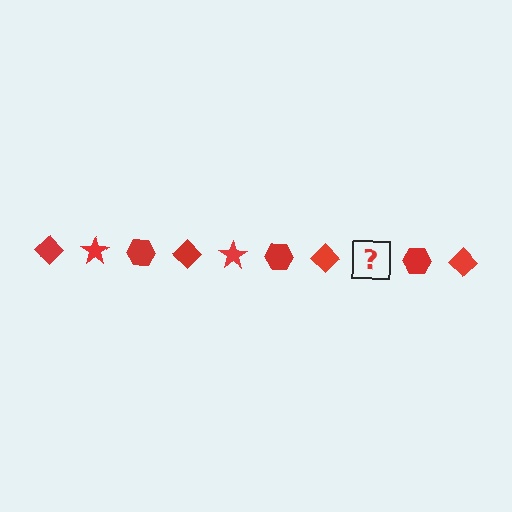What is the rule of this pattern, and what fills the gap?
The rule is that the pattern cycles through diamond, star, hexagon shapes in red. The gap should be filled with a red star.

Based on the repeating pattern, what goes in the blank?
The blank should be a red star.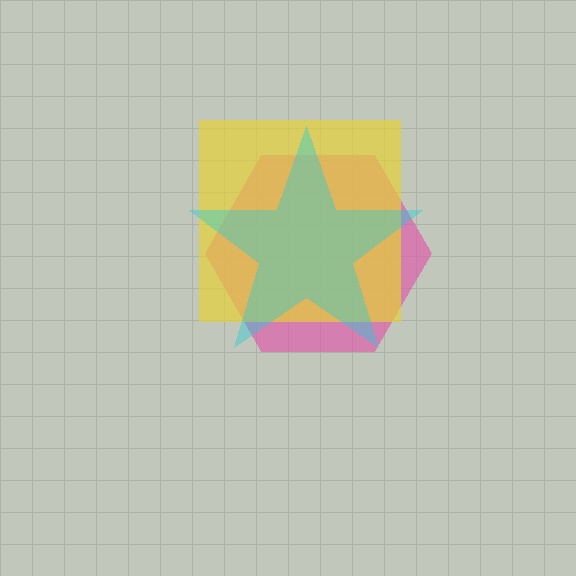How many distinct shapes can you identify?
There are 3 distinct shapes: a pink hexagon, a yellow square, a cyan star.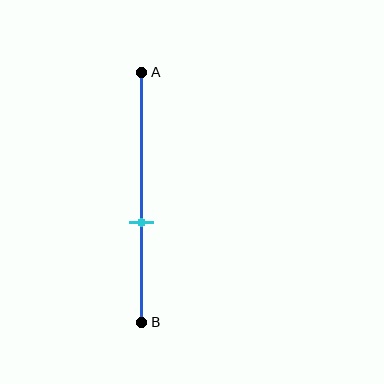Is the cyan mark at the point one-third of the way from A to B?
No, the mark is at about 60% from A, not at the 33% one-third point.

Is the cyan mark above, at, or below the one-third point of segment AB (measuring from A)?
The cyan mark is below the one-third point of segment AB.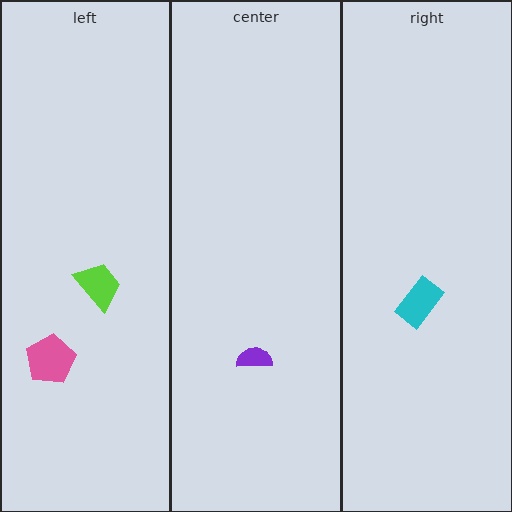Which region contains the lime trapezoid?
The left region.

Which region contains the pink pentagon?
The left region.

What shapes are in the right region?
The cyan rectangle.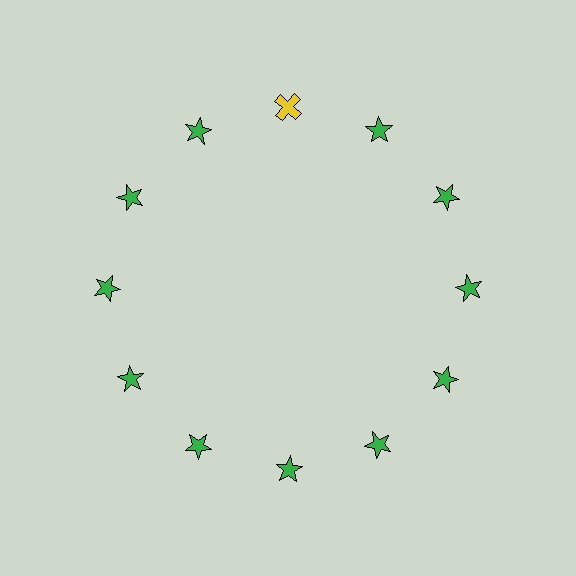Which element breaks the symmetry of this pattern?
The yellow cross at roughly the 12 o'clock position breaks the symmetry. All other shapes are green stars.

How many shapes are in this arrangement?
There are 12 shapes arranged in a ring pattern.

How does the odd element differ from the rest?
It differs in both color (yellow instead of green) and shape (cross instead of star).